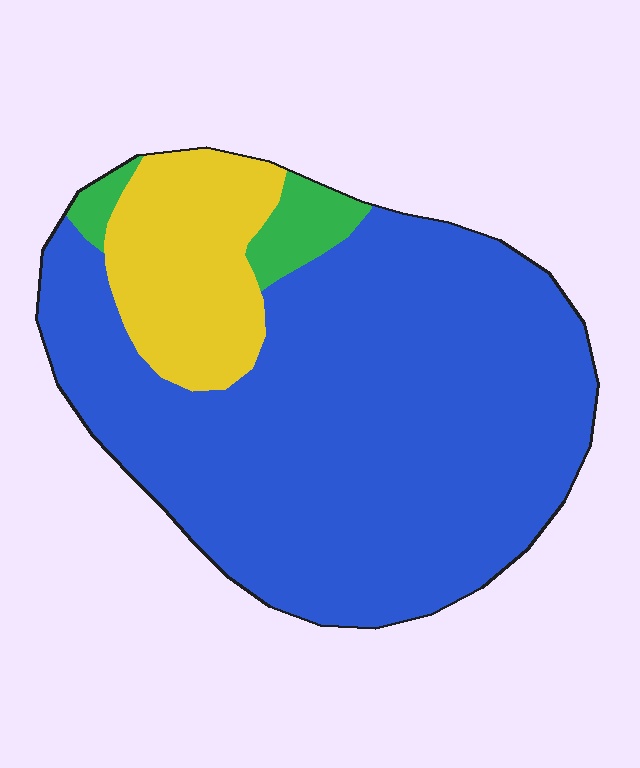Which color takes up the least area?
Green, at roughly 5%.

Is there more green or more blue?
Blue.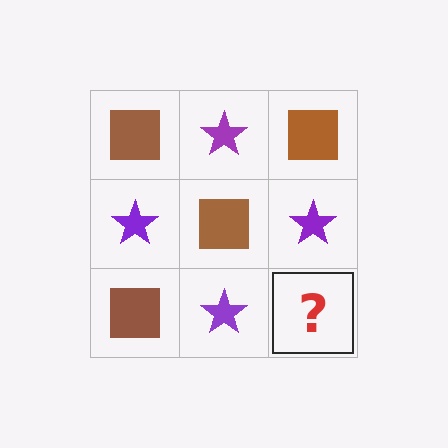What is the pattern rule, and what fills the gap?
The rule is that it alternates brown square and purple star in a checkerboard pattern. The gap should be filled with a brown square.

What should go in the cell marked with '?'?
The missing cell should contain a brown square.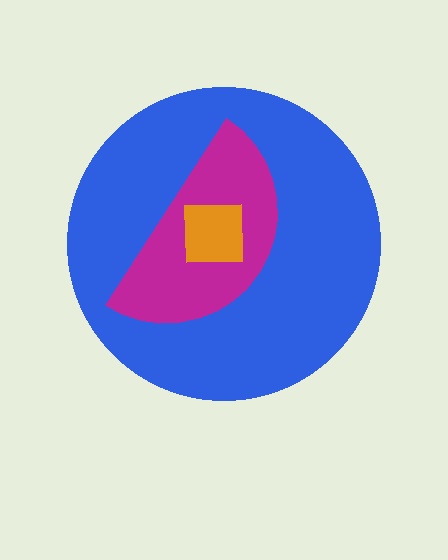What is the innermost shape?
The orange square.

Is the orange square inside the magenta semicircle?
Yes.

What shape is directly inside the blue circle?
The magenta semicircle.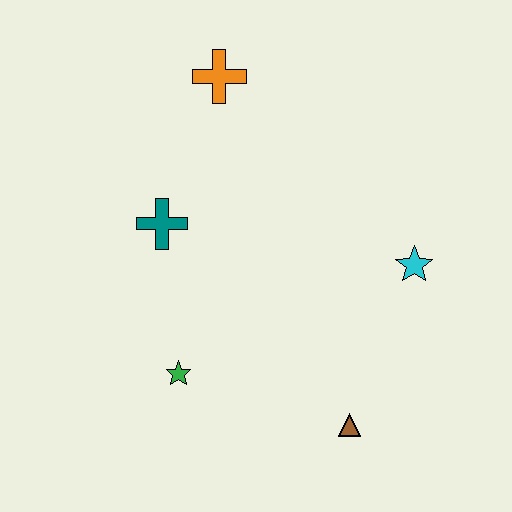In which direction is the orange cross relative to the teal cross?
The orange cross is above the teal cross.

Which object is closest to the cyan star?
The brown triangle is closest to the cyan star.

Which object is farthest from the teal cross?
The brown triangle is farthest from the teal cross.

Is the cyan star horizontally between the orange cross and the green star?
No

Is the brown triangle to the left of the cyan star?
Yes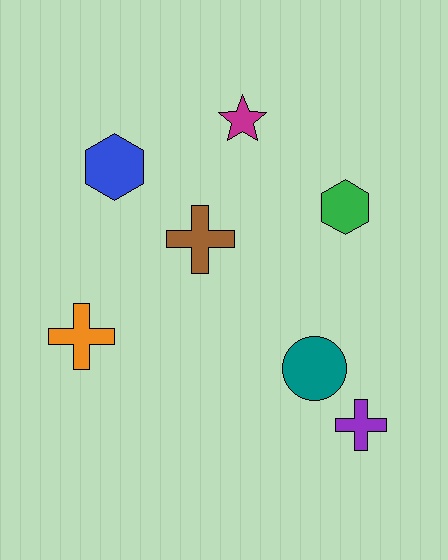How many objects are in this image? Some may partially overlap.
There are 7 objects.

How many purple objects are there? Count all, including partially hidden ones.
There is 1 purple object.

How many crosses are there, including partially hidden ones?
There are 3 crosses.